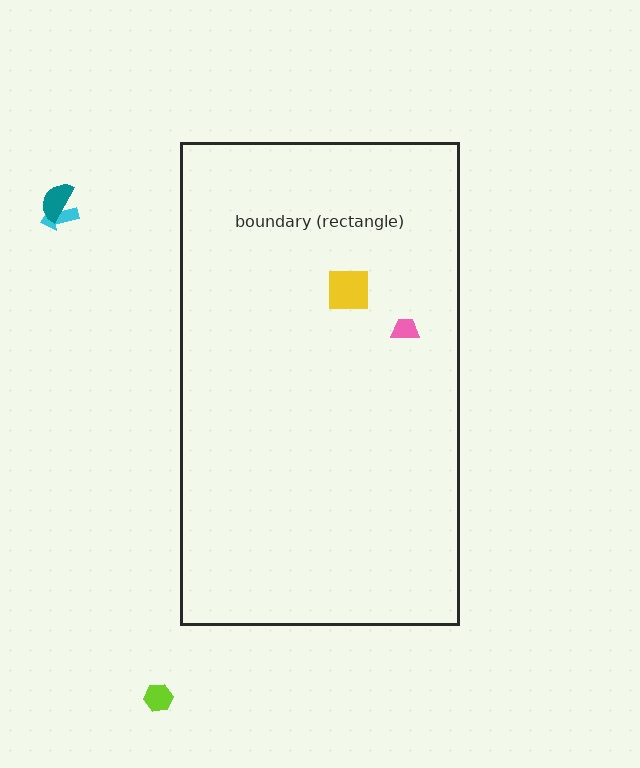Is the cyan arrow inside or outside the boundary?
Outside.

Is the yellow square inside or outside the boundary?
Inside.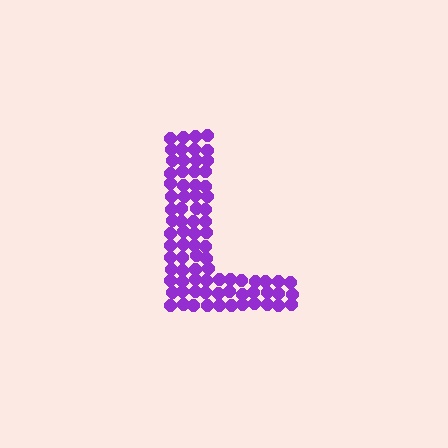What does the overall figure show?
The overall figure shows the letter L.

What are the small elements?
The small elements are circles.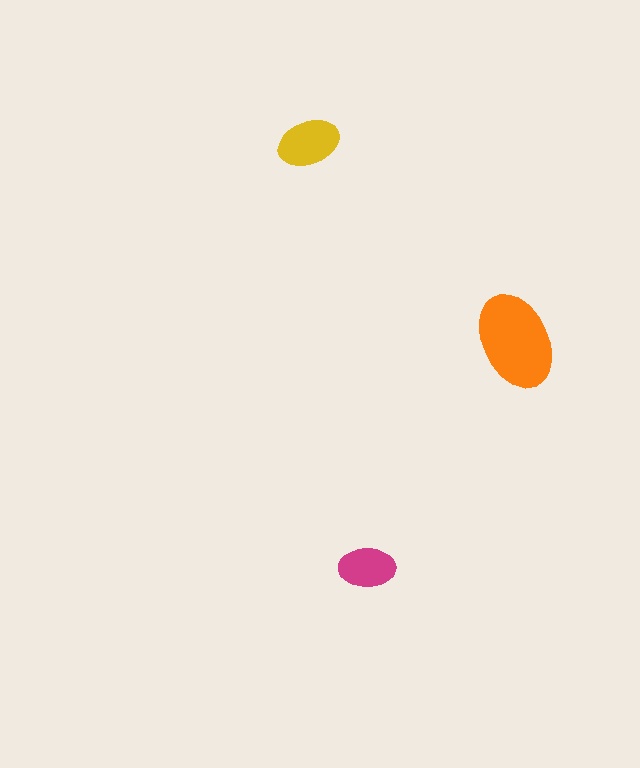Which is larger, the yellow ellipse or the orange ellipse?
The orange one.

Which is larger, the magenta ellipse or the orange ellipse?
The orange one.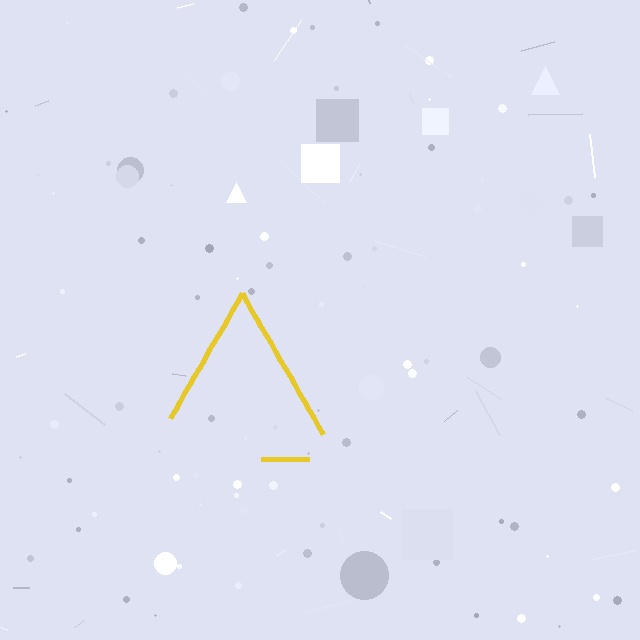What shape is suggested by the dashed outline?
The dashed outline suggests a triangle.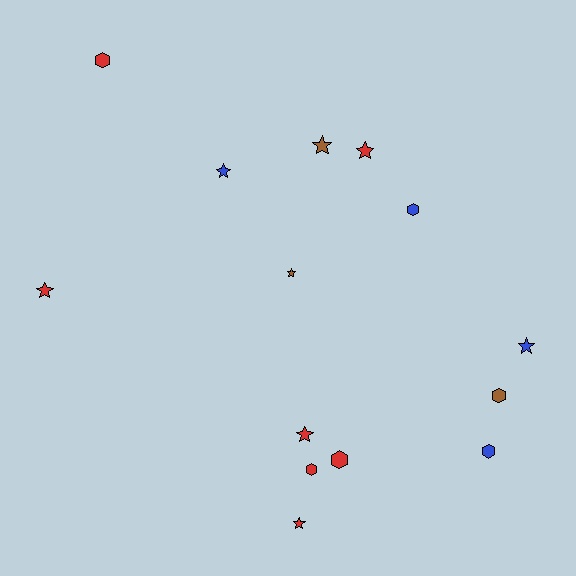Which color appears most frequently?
Red, with 7 objects.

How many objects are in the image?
There are 14 objects.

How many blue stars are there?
There are 2 blue stars.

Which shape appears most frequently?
Star, with 8 objects.